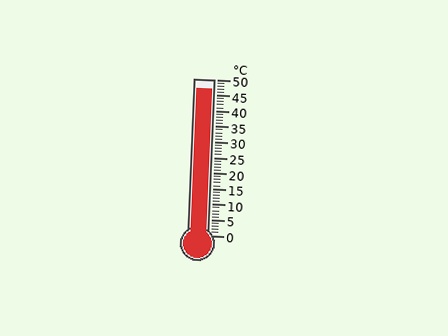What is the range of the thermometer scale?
The thermometer scale ranges from 0°C to 50°C.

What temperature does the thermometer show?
The thermometer shows approximately 47°C.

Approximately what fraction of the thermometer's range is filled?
The thermometer is filled to approximately 95% of its range.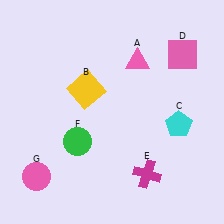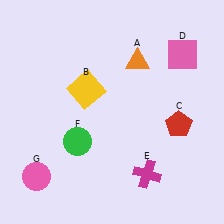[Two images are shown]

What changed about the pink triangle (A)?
In Image 1, A is pink. In Image 2, it changed to orange.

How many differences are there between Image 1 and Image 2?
There are 2 differences between the two images.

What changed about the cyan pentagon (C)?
In Image 1, C is cyan. In Image 2, it changed to red.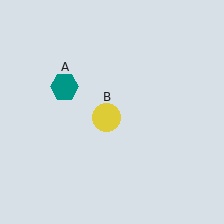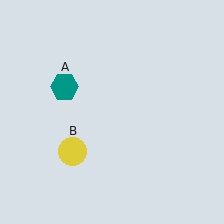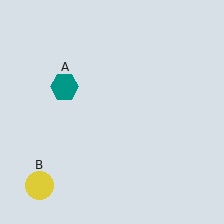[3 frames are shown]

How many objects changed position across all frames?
1 object changed position: yellow circle (object B).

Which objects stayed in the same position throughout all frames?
Teal hexagon (object A) remained stationary.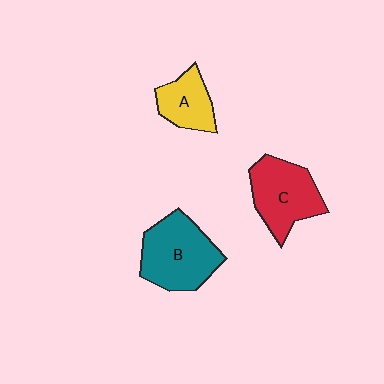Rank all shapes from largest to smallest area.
From largest to smallest: B (teal), C (red), A (yellow).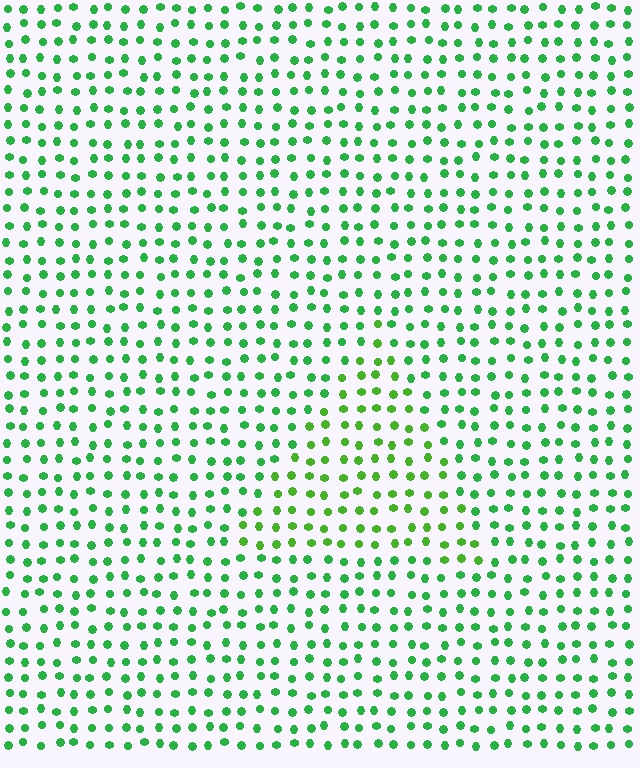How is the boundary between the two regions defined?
The boundary is defined purely by a slight shift in hue (about 26 degrees). Spacing, size, and orientation are identical on both sides.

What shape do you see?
I see a triangle.